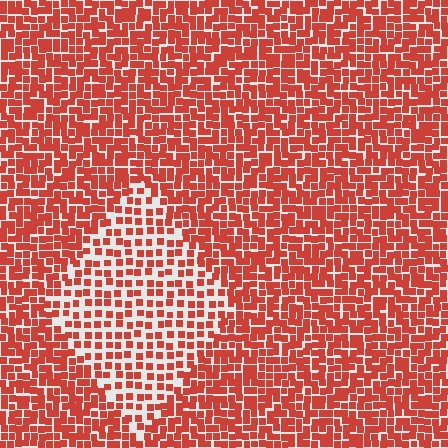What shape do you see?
I see a diamond.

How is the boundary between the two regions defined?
The boundary is defined by a change in element density (approximately 1.8x ratio). All elements are the same color, size, and shape.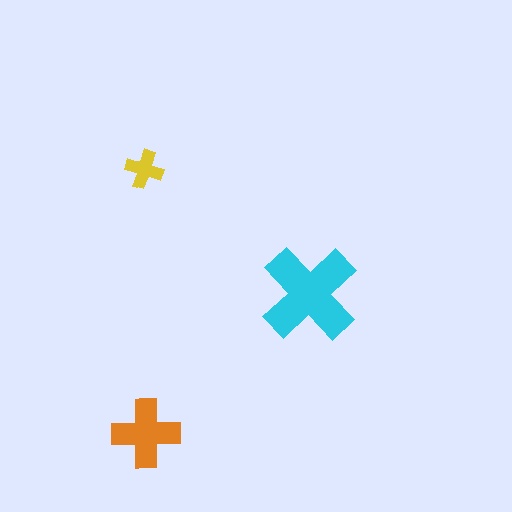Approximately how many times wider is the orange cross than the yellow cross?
About 2 times wider.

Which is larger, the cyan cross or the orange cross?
The cyan one.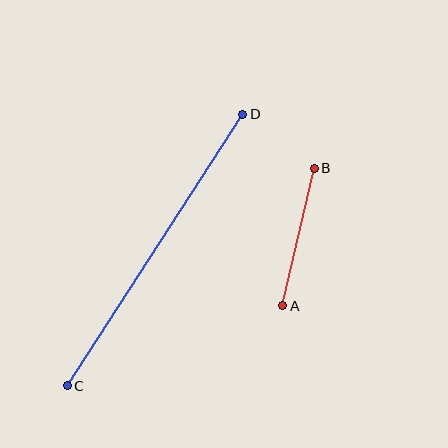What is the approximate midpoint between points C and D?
The midpoint is at approximately (155, 250) pixels.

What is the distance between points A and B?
The distance is approximately 141 pixels.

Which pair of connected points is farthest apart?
Points C and D are farthest apart.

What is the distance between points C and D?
The distance is approximately 323 pixels.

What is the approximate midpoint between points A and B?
The midpoint is at approximately (298, 237) pixels.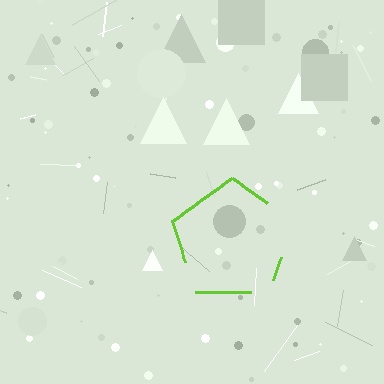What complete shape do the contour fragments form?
The contour fragments form a pentagon.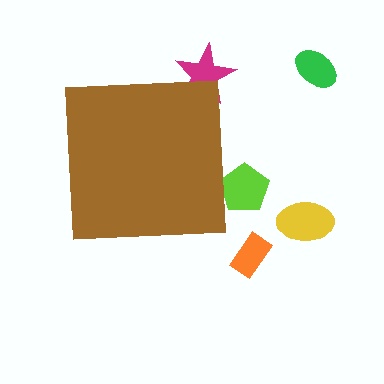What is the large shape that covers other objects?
A brown square.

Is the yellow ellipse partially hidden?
No, the yellow ellipse is fully visible.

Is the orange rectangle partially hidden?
No, the orange rectangle is fully visible.